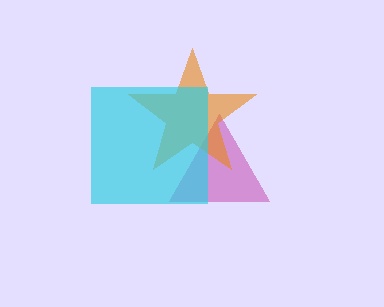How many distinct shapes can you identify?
There are 3 distinct shapes: a magenta triangle, an orange star, a cyan square.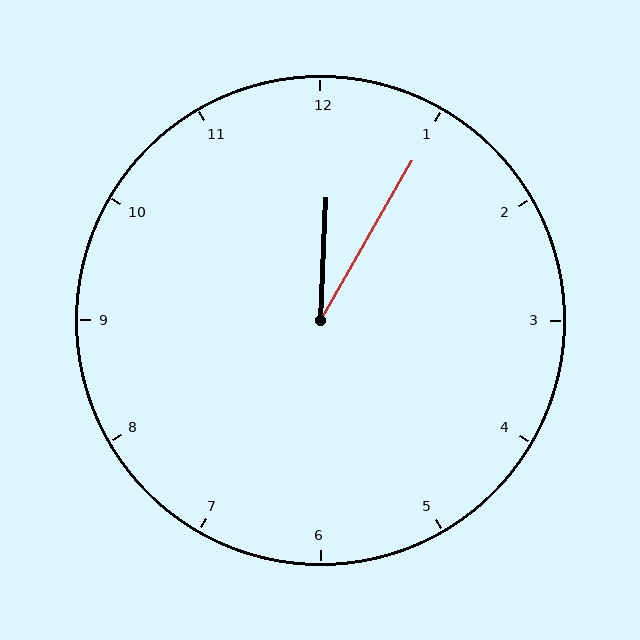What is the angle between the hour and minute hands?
Approximately 28 degrees.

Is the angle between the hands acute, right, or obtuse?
It is acute.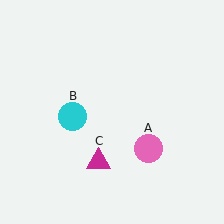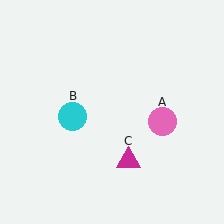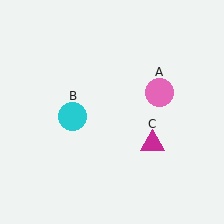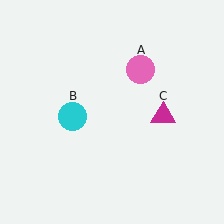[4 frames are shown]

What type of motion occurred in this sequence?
The pink circle (object A), magenta triangle (object C) rotated counterclockwise around the center of the scene.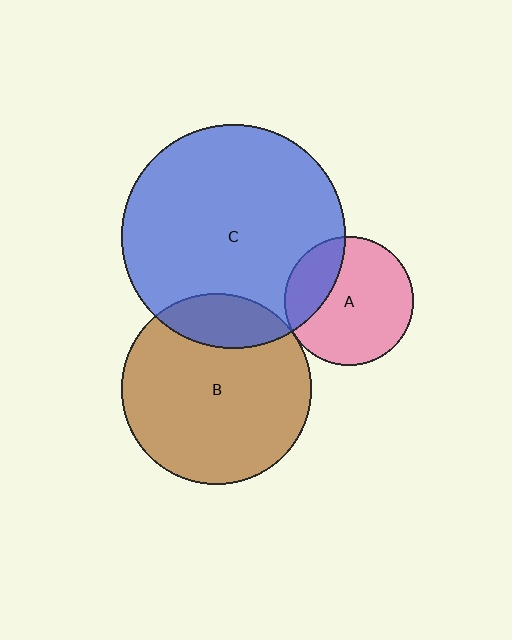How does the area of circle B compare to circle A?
Approximately 2.2 times.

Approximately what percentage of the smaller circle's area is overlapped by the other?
Approximately 5%.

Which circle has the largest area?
Circle C (blue).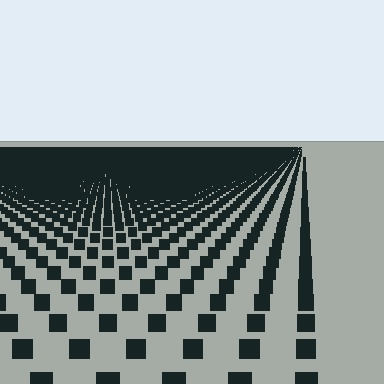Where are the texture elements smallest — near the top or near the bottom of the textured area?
Near the top.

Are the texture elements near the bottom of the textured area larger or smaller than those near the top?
Larger. Near the bottom, elements are closer to the viewer and appear at a bigger on-screen size.